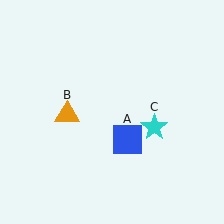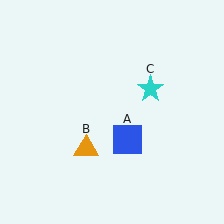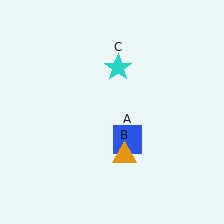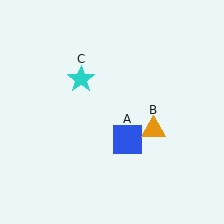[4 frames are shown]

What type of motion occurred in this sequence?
The orange triangle (object B), cyan star (object C) rotated counterclockwise around the center of the scene.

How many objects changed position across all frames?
2 objects changed position: orange triangle (object B), cyan star (object C).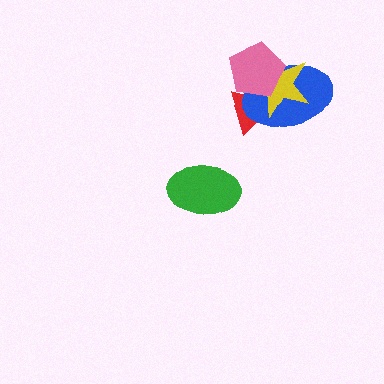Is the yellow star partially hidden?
Yes, it is partially covered by another shape.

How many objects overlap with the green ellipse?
0 objects overlap with the green ellipse.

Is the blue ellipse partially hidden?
Yes, it is partially covered by another shape.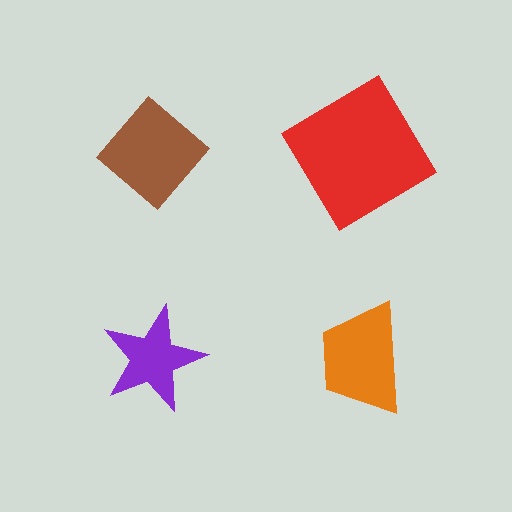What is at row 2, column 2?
An orange trapezoid.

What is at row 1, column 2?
A red diamond.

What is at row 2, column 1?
A purple star.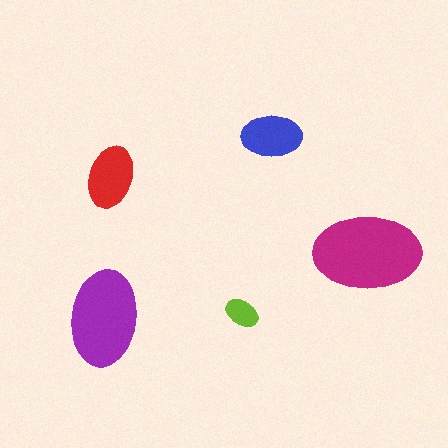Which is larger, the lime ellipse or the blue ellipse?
The blue one.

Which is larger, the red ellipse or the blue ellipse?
The red one.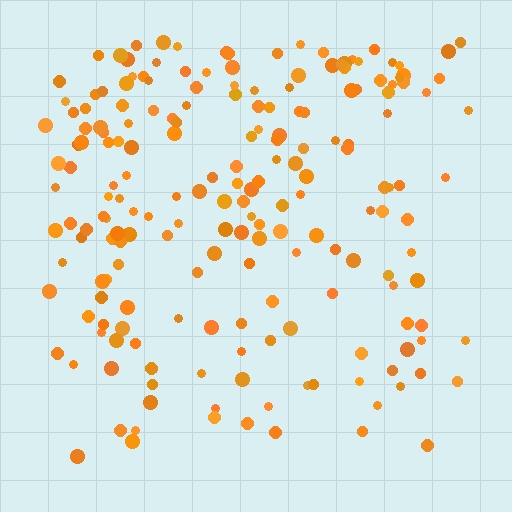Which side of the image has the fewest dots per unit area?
The bottom.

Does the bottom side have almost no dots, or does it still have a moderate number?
Still a moderate number, just noticeably fewer than the top.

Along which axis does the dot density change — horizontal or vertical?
Vertical.